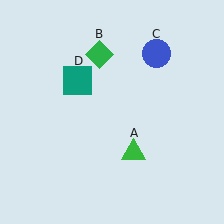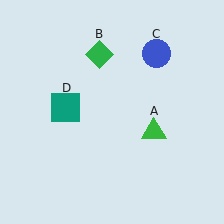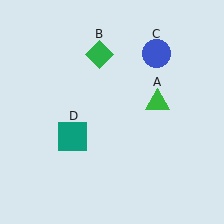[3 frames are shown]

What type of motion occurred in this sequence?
The green triangle (object A), teal square (object D) rotated counterclockwise around the center of the scene.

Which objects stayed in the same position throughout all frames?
Green diamond (object B) and blue circle (object C) remained stationary.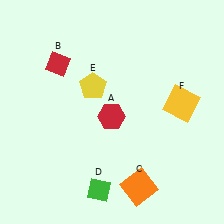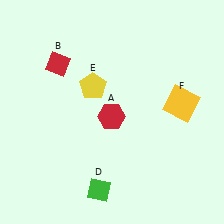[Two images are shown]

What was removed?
The orange square (C) was removed in Image 2.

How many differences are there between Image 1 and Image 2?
There is 1 difference between the two images.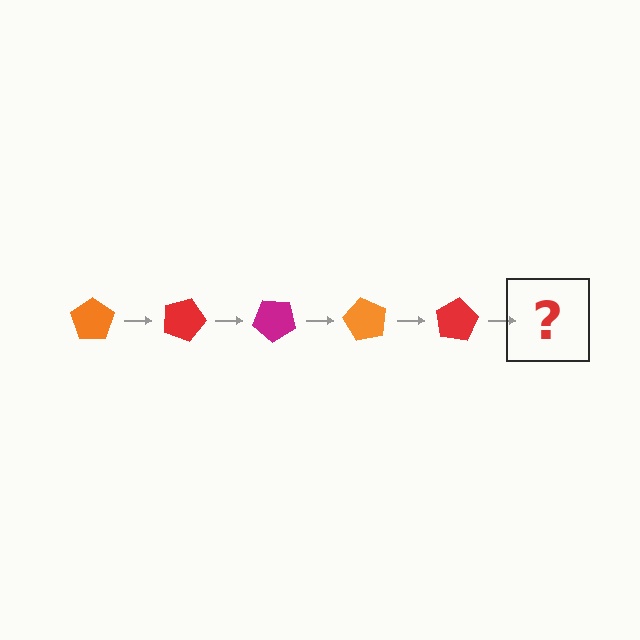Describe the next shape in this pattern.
It should be a magenta pentagon, rotated 100 degrees from the start.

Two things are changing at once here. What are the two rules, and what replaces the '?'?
The two rules are that it rotates 20 degrees each step and the color cycles through orange, red, and magenta. The '?' should be a magenta pentagon, rotated 100 degrees from the start.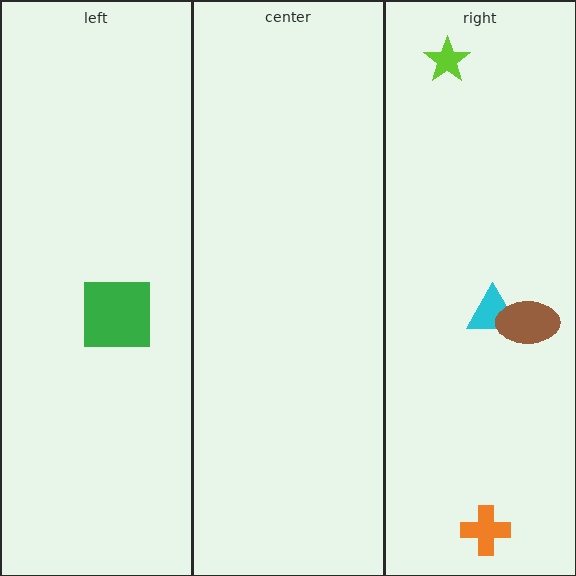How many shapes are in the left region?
1.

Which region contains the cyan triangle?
The right region.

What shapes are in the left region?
The green square.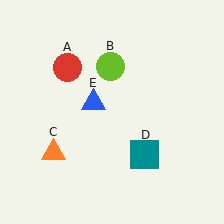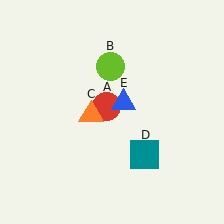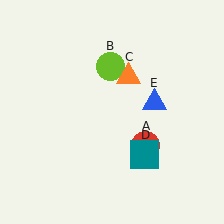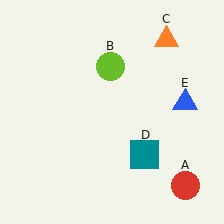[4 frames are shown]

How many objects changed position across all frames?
3 objects changed position: red circle (object A), orange triangle (object C), blue triangle (object E).